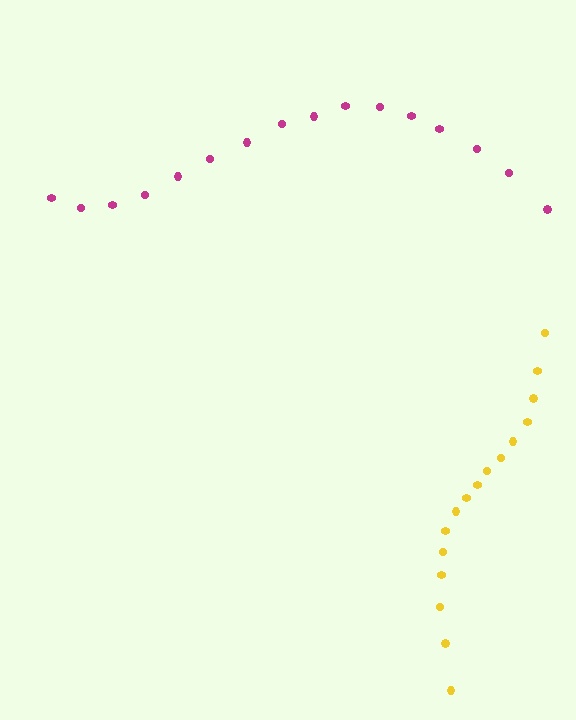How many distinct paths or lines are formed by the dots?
There are 2 distinct paths.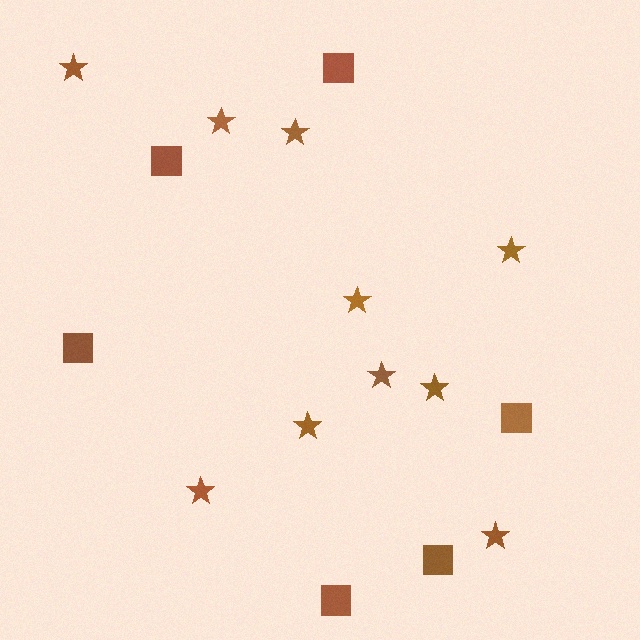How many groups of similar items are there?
There are 2 groups: one group of squares (6) and one group of stars (10).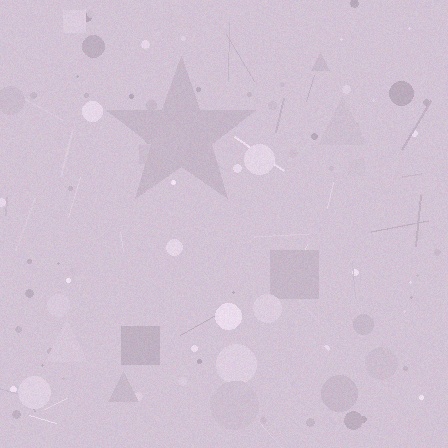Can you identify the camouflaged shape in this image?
The camouflaged shape is a star.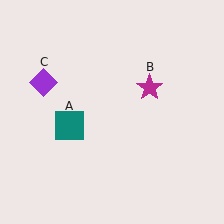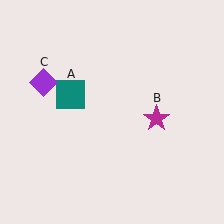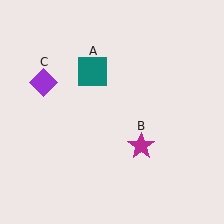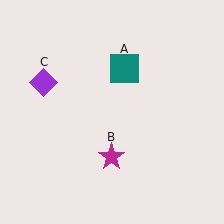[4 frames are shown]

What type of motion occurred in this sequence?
The teal square (object A), magenta star (object B) rotated clockwise around the center of the scene.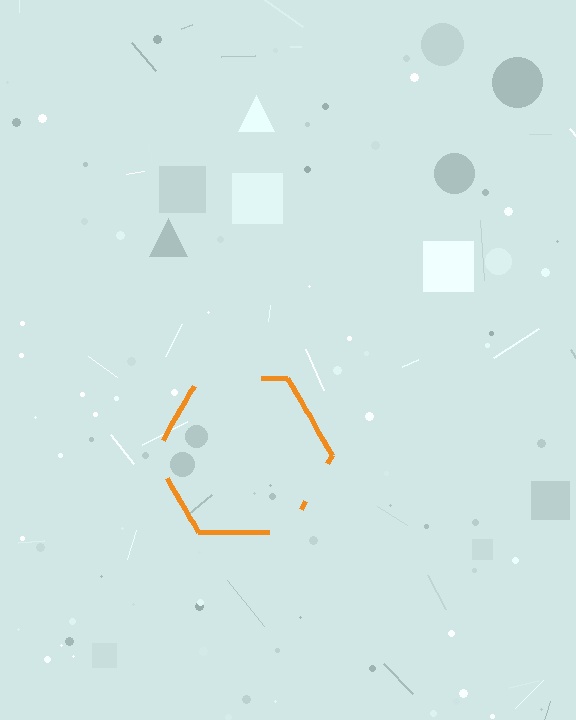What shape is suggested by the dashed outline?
The dashed outline suggests a hexagon.